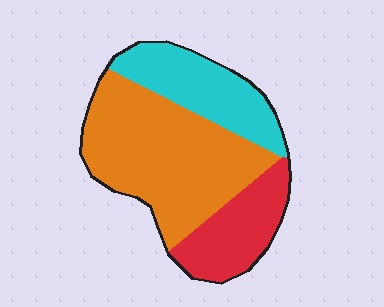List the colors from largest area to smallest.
From largest to smallest: orange, cyan, red.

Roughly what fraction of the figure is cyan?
Cyan covers roughly 25% of the figure.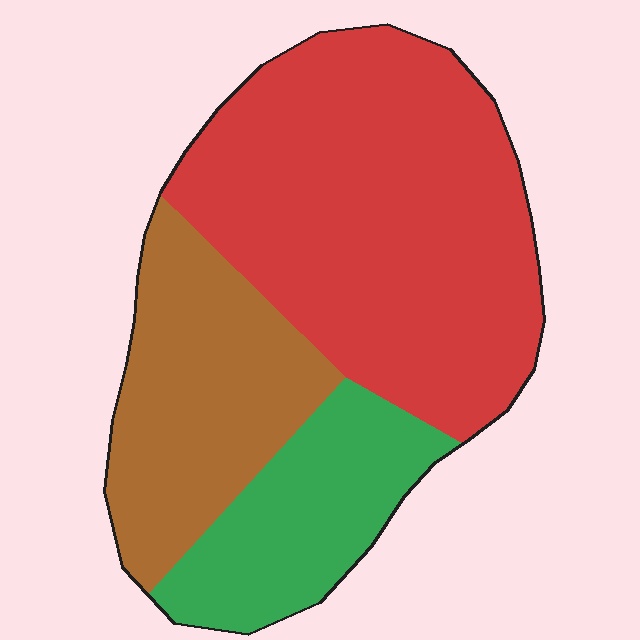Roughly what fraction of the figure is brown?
Brown covers 26% of the figure.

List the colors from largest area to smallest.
From largest to smallest: red, brown, green.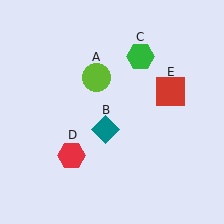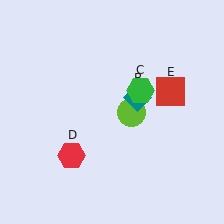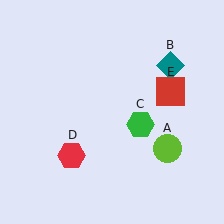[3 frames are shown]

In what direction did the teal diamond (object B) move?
The teal diamond (object B) moved up and to the right.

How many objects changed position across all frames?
3 objects changed position: lime circle (object A), teal diamond (object B), green hexagon (object C).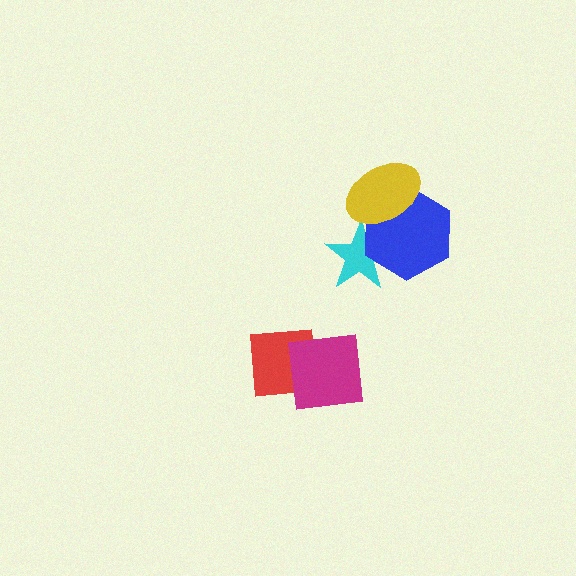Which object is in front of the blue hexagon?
The yellow ellipse is in front of the blue hexagon.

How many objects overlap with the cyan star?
2 objects overlap with the cyan star.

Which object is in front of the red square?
The magenta square is in front of the red square.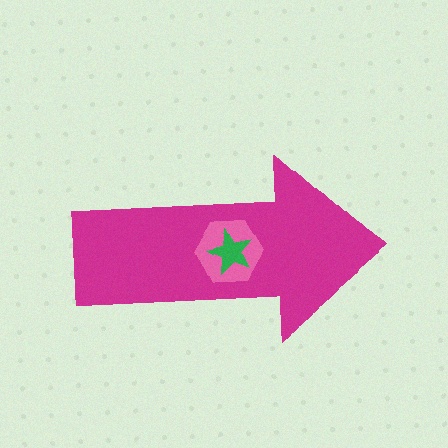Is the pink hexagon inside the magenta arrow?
Yes.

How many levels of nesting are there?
3.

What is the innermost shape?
The green star.